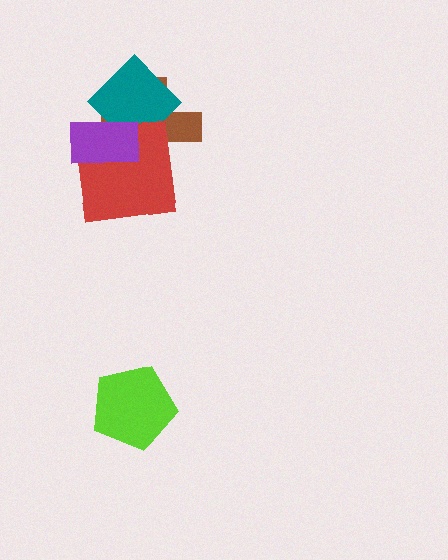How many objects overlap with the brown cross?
3 objects overlap with the brown cross.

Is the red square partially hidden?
Yes, it is partially covered by another shape.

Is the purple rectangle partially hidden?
No, no other shape covers it.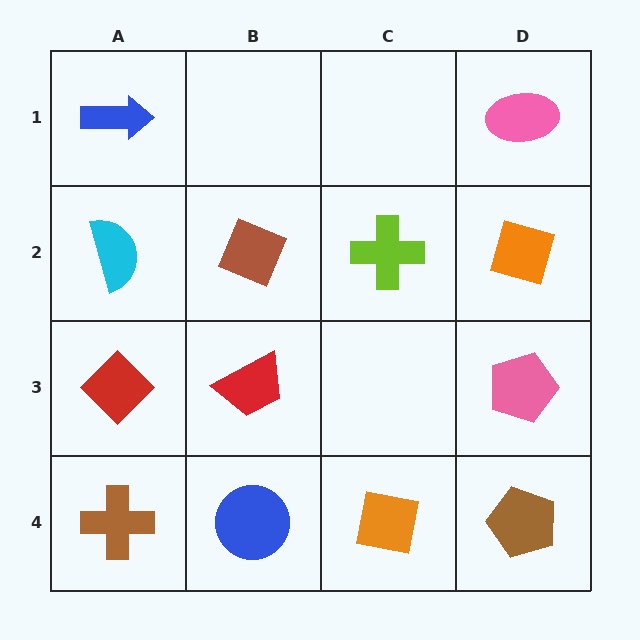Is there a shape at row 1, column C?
No, that cell is empty.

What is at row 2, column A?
A cyan semicircle.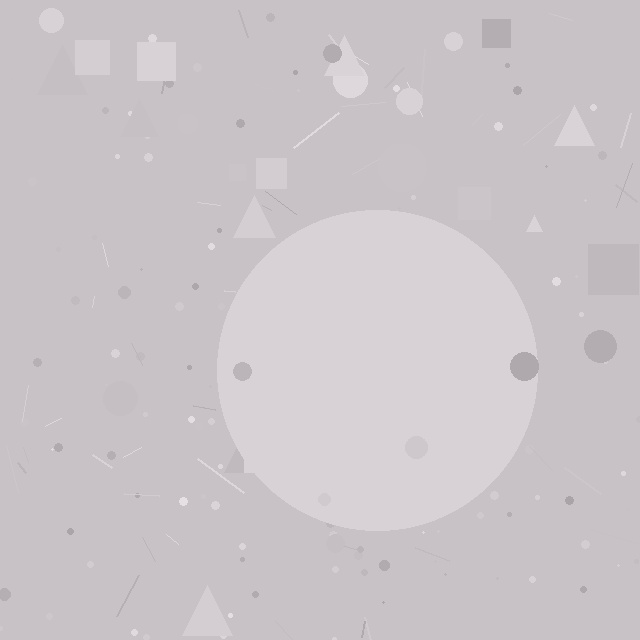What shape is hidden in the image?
A circle is hidden in the image.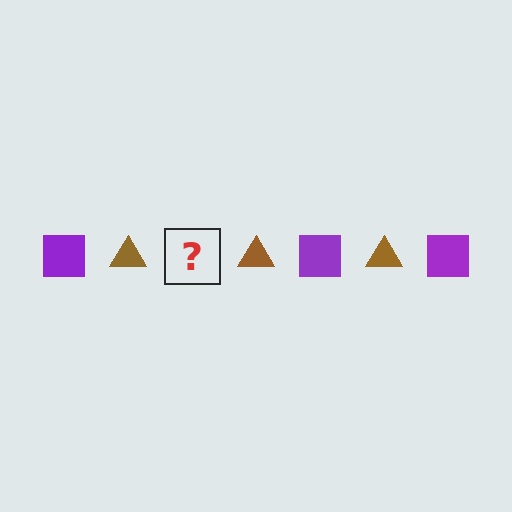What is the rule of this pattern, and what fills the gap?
The rule is that the pattern alternates between purple square and brown triangle. The gap should be filled with a purple square.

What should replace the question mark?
The question mark should be replaced with a purple square.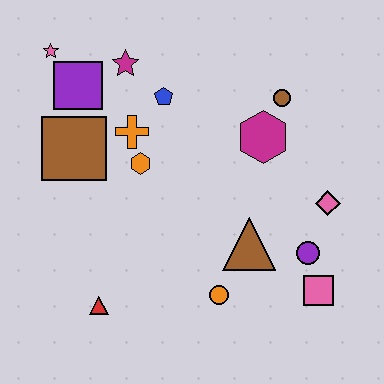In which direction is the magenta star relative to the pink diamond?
The magenta star is to the left of the pink diamond.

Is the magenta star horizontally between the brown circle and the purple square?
Yes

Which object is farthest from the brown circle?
The red triangle is farthest from the brown circle.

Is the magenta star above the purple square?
Yes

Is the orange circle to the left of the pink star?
No